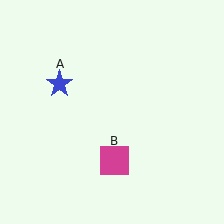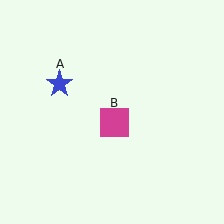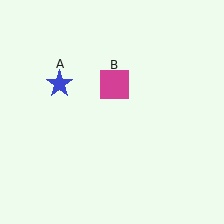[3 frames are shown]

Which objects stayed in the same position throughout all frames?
Blue star (object A) remained stationary.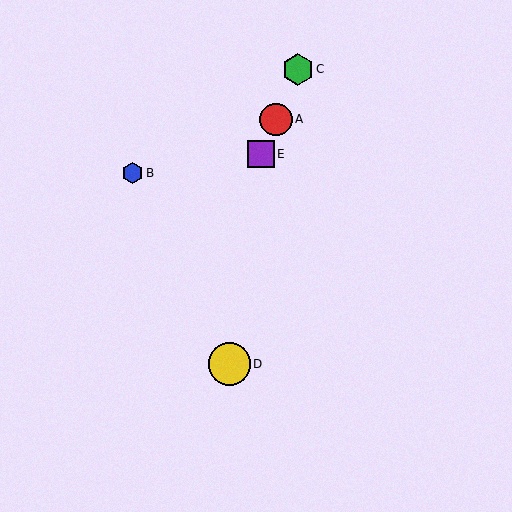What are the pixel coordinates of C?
Object C is at (298, 70).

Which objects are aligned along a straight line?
Objects A, C, E are aligned along a straight line.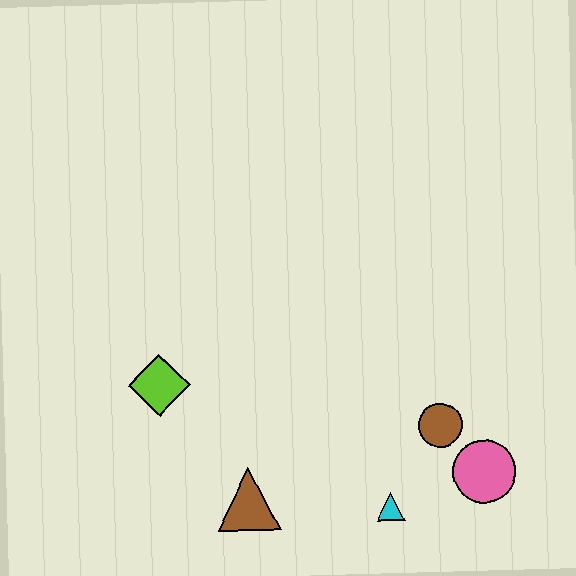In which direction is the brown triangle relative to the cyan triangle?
The brown triangle is to the left of the cyan triangle.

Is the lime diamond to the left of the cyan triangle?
Yes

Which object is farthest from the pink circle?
The lime diamond is farthest from the pink circle.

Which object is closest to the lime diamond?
The brown triangle is closest to the lime diamond.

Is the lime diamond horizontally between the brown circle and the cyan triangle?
No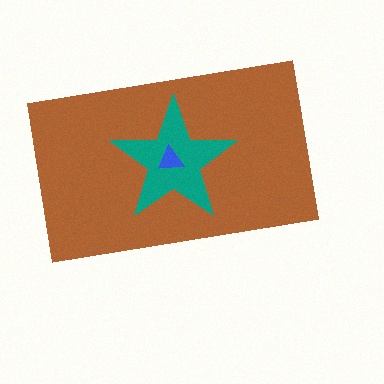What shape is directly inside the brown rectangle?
The teal star.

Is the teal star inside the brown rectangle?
Yes.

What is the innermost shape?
The blue triangle.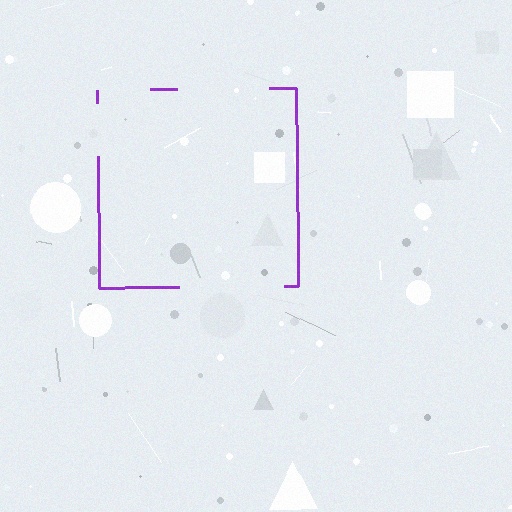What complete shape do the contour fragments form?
The contour fragments form a square.